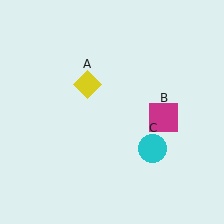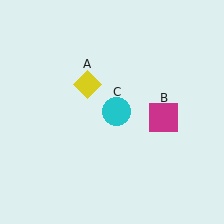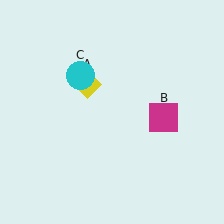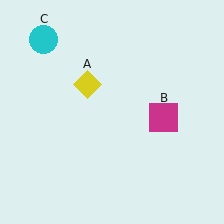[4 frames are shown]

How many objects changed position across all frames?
1 object changed position: cyan circle (object C).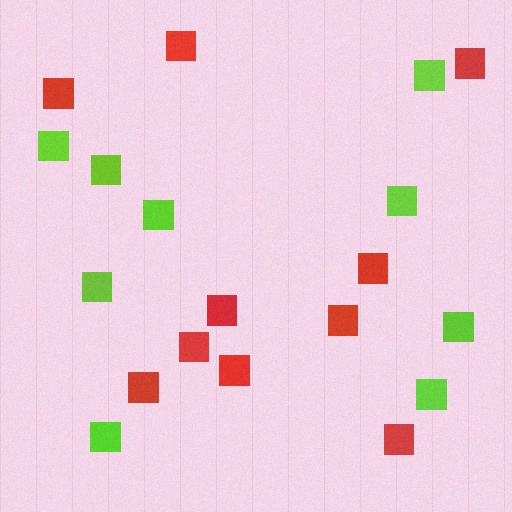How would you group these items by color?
There are 2 groups: one group of red squares (10) and one group of lime squares (9).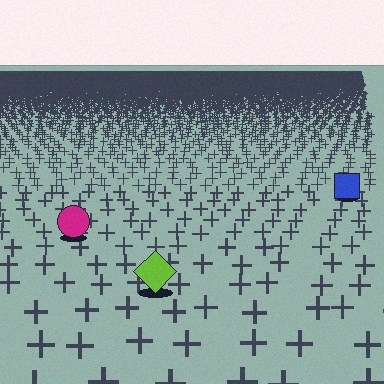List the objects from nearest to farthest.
From nearest to farthest: the lime diamond, the magenta circle, the blue square.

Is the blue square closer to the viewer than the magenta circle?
No. The magenta circle is closer — you can tell from the texture gradient: the ground texture is coarser near it.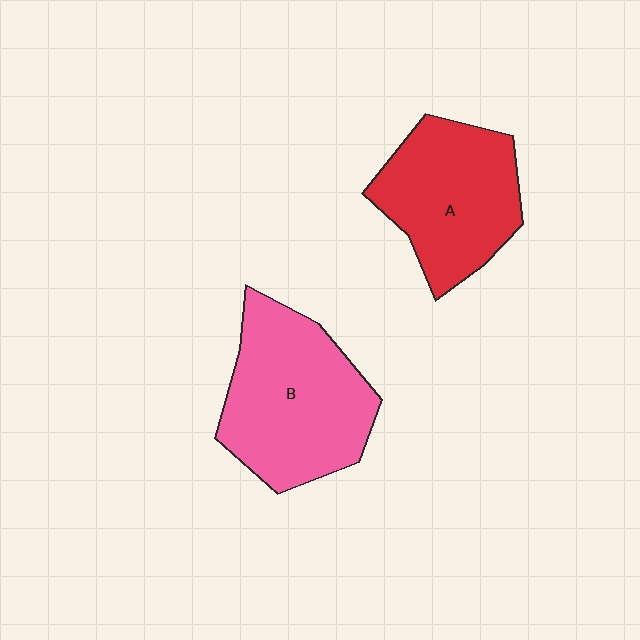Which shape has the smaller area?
Shape A (red).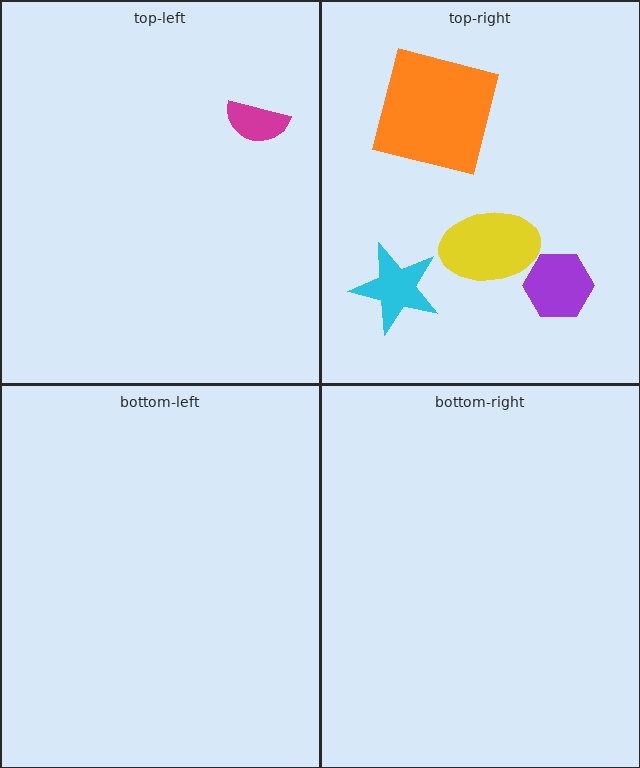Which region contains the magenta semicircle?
The top-left region.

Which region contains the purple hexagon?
The top-right region.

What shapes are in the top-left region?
The magenta semicircle.